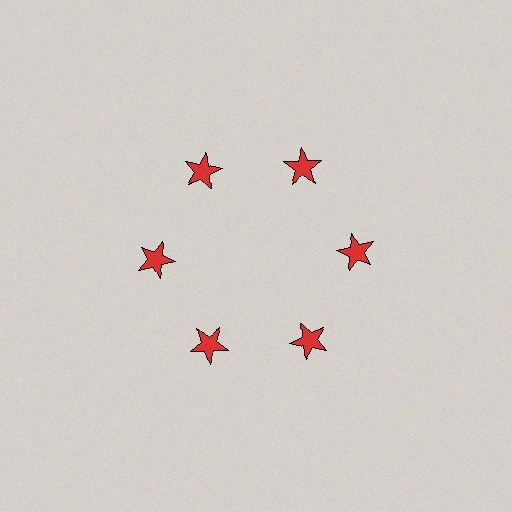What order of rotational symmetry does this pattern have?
This pattern has 6-fold rotational symmetry.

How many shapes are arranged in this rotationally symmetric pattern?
There are 6 shapes, arranged in 6 groups of 1.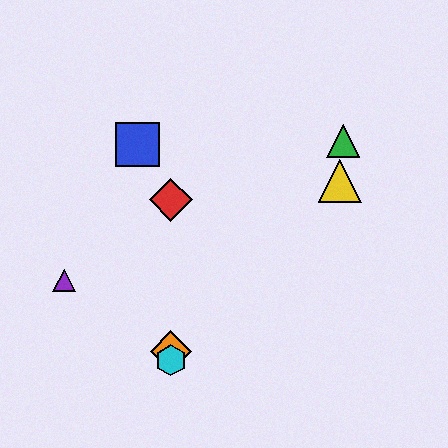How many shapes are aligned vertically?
3 shapes (the red diamond, the orange diamond, the cyan hexagon) are aligned vertically.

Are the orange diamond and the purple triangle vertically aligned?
No, the orange diamond is at x≈171 and the purple triangle is at x≈64.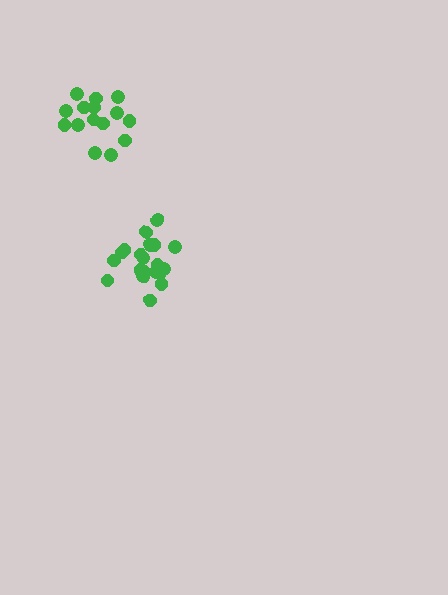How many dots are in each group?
Group 1: 21 dots, Group 2: 15 dots (36 total).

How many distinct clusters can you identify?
There are 2 distinct clusters.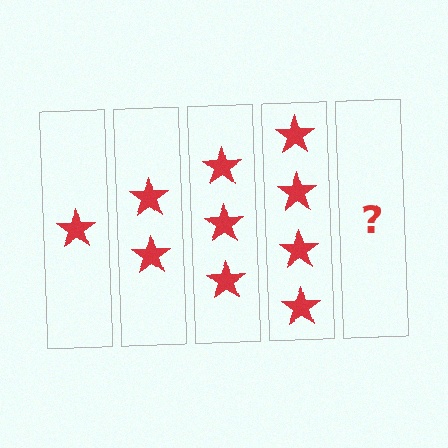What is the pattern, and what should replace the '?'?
The pattern is that each step adds one more star. The '?' should be 5 stars.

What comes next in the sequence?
The next element should be 5 stars.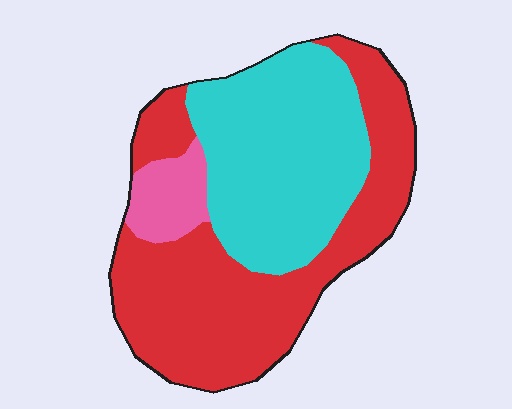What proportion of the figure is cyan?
Cyan takes up between a third and a half of the figure.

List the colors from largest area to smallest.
From largest to smallest: red, cyan, pink.